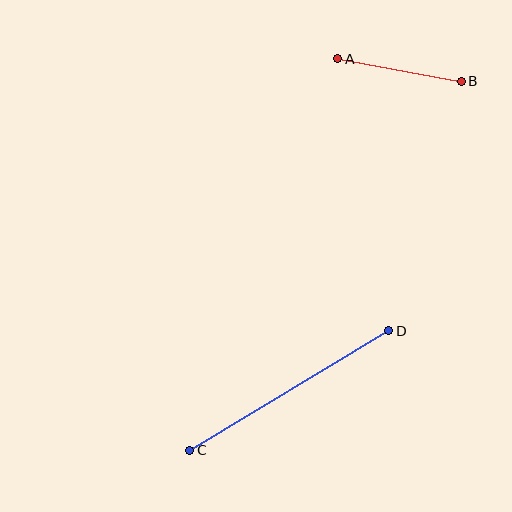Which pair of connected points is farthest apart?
Points C and D are farthest apart.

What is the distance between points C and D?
The distance is approximately 232 pixels.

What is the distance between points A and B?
The distance is approximately 126 pixels.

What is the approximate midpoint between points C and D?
The midpoint is at approximately (289, 391) pixels.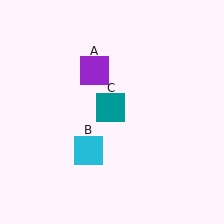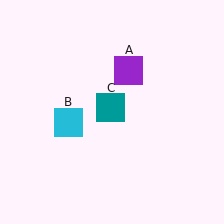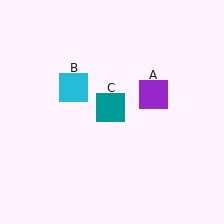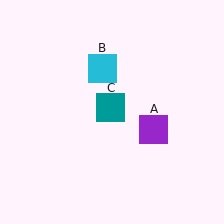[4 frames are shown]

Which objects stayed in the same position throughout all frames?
Teal square (object C) remained stationary.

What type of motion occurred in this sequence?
The purple square (object A), cyan square (object B) rotated clockwise around the center of the scene.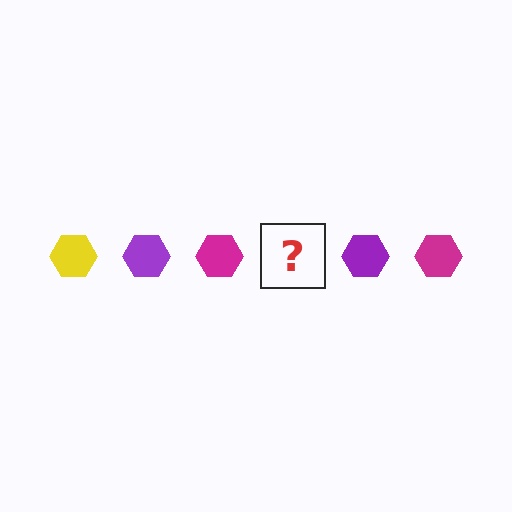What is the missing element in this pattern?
The missing element is a yellow hexagon.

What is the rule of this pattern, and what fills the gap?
The rule is that the pattern cycles through yellow, purple, magenta hexagons. The gap should be filled with a yellow hexagon.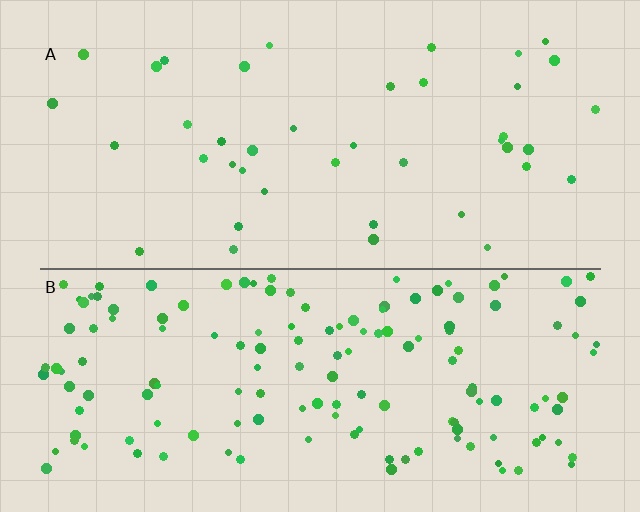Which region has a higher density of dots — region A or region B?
B (the bottom).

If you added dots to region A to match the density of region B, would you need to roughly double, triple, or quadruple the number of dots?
Approximately quadruple.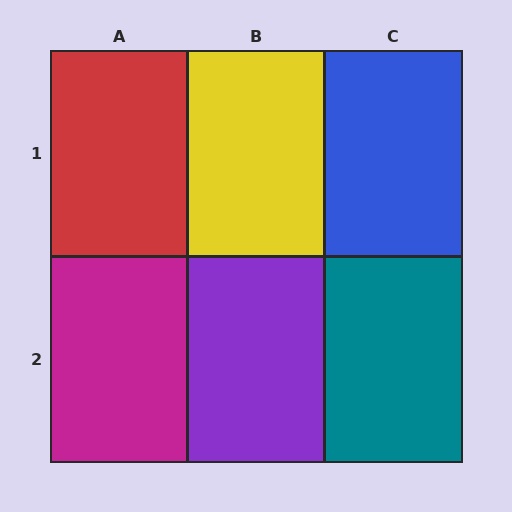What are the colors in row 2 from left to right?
Magenta, purple, teal.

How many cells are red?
1 cell is red.